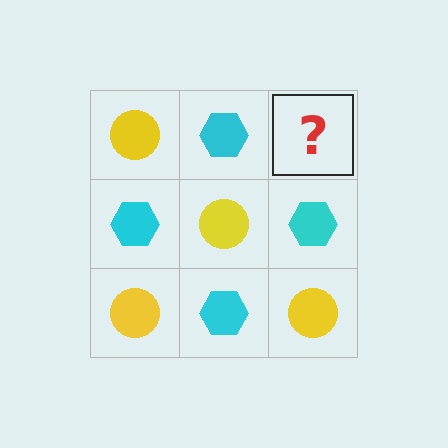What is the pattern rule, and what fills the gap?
The rule is that it alternates yellow circle and cyan hexagon in a checkerboard pattern. The gap should be filled with a yellow circle.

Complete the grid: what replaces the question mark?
The question mark should be replaced with a yellow circle.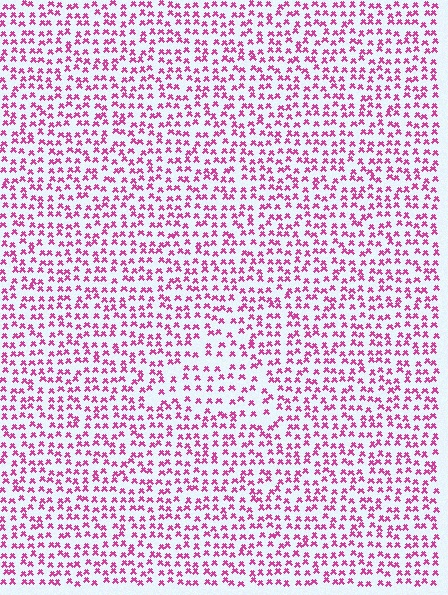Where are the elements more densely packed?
The elements are more densely packed outside the triangle boundary.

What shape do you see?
I see a triangle.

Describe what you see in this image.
The image contains small magenta elements arranged at two different densities. A triangle-shaped region is visible where the elements are less densely packed than the surrounding area.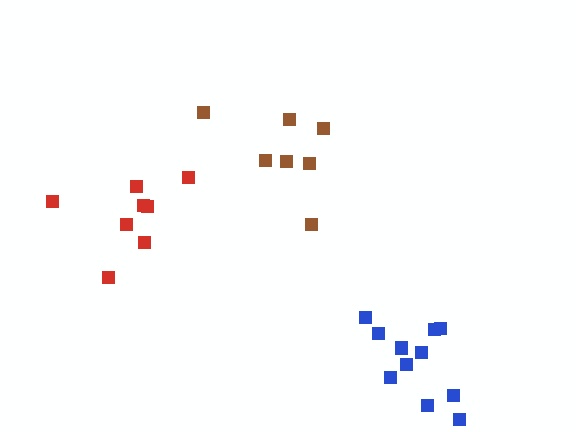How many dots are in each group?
Group 1: 8 dots, Group 2: 7 dots, Group 3: 11 dots (26 total).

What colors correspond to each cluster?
The clusters are colored: red, brown, blue.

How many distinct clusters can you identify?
There are 3 distinct clusters.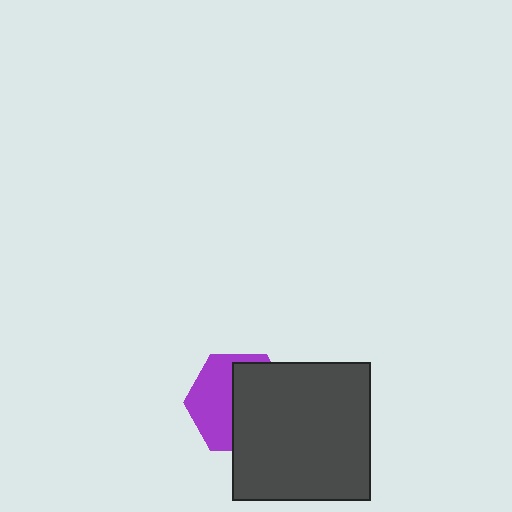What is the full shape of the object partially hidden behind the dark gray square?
The partially hidden object is a purple hexagon.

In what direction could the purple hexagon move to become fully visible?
The purple hexagon could move left. That would shift it out from behind the dark gray square entirely.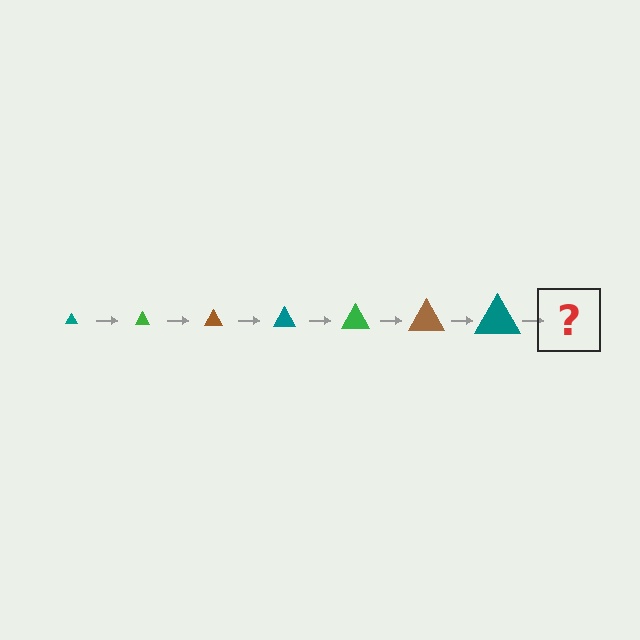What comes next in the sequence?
The next element should be a green triangle, larger than the previous one.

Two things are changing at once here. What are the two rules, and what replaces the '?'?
The two rules are that the triangle grows larger each step and the color cycles through teal, green, and brown. The '?' should be a green triangle, larger than the previous one.